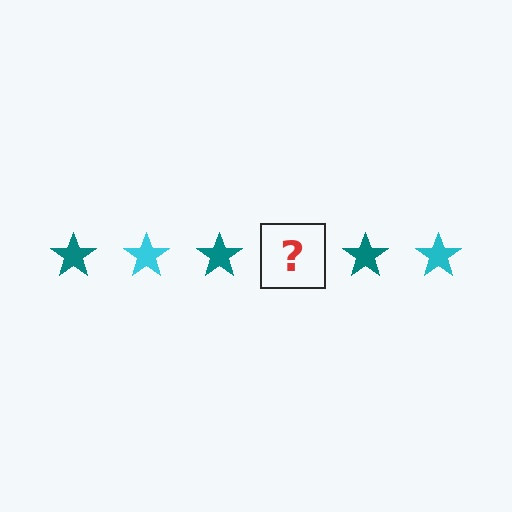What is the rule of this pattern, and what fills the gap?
The rule is that the pattern cycles through teal, cyan stars. The gap should be filled with a cyan star.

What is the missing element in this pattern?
The missing element is a cyan star.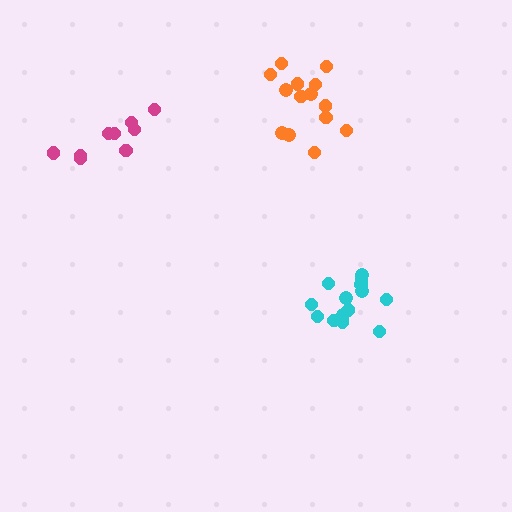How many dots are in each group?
Group 1: 14 dots, Group 2: 14 dots, Group 3: 9 dots (37 total).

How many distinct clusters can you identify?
There are 3 distinct clusters.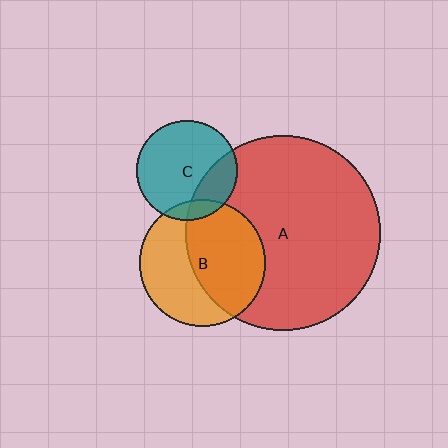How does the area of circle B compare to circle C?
Approximately 1.6 times.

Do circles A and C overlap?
Yes.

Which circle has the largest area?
Circle A (red).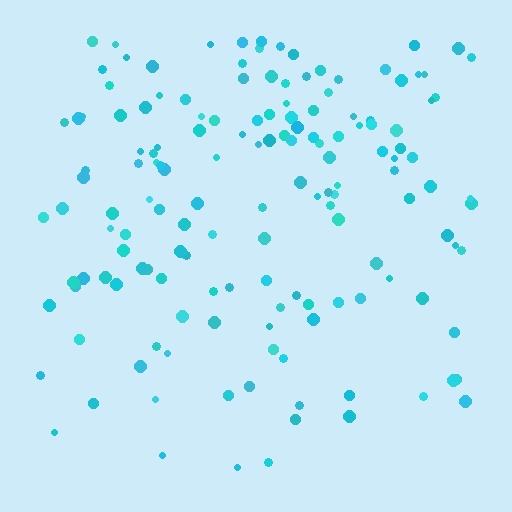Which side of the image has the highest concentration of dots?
The top.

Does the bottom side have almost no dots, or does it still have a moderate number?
Still a moderate number, just noticeably fewer than the top.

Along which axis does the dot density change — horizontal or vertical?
Vertical.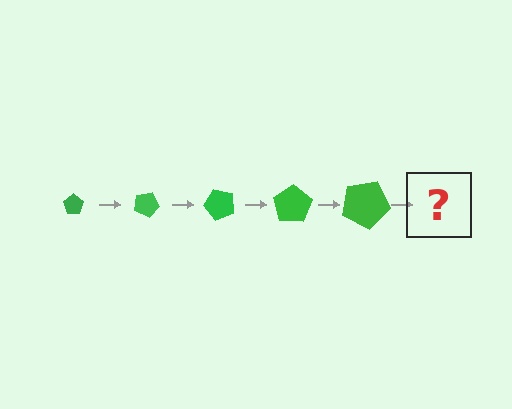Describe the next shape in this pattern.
It should be a pentagon, larger than the previous one and rotated 125 degrees from the start.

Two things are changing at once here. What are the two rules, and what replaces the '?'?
The two rules are that the pentagon grows larger each step and it rotates 25 degrees each step. The '?' should be a pentagon, larger than the previous one and rotated 125 degrees from the start.